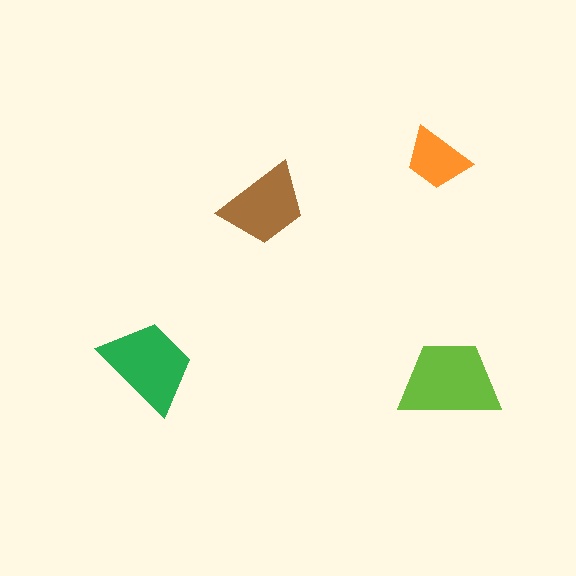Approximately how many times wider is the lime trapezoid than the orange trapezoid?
About 1.5 times wider.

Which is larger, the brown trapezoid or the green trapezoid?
The green one.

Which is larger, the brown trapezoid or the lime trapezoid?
The lime one.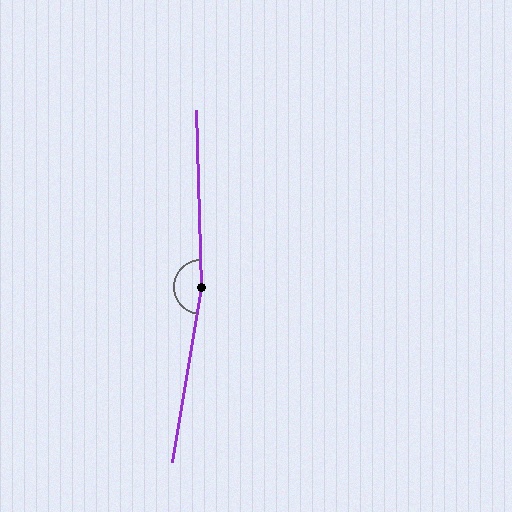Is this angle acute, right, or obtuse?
It is obtuse.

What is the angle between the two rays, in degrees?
Approximately 169 degrees.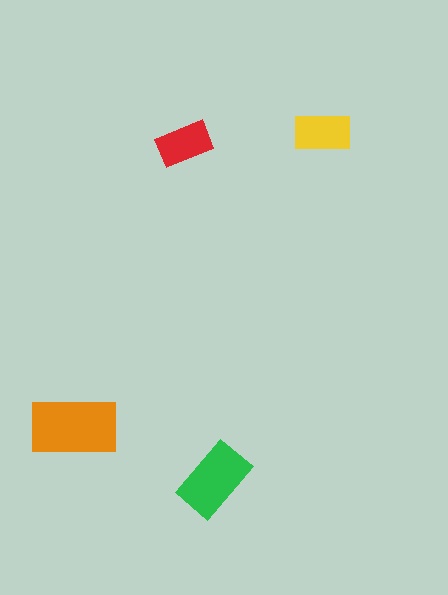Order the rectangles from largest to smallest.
the orange one, the green one, the yellow one, the red one.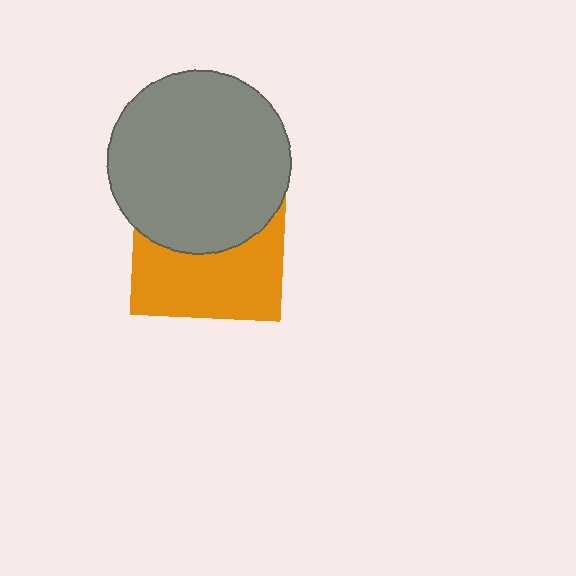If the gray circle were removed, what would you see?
You would see the complete orange square.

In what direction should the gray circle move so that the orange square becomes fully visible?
The gray circle should move up. That is the shortest direction to clear the overlap and leave the orange square fully visible.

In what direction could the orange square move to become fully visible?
The orange square could move down. That would shift it out from behind the gray circle entirely.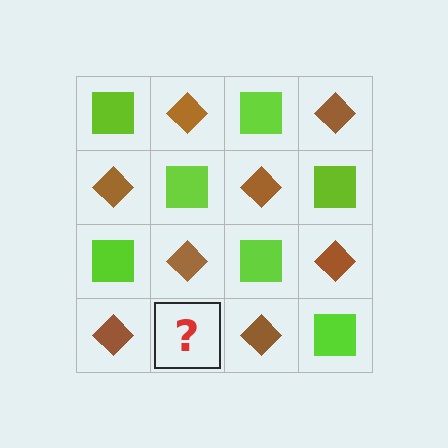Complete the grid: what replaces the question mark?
The question mark should be replaced with a lime square.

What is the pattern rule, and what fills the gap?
The rule is that it alternates lime square and brown diamond in a checkerboard pattern. The gap should be filled with a lime square.